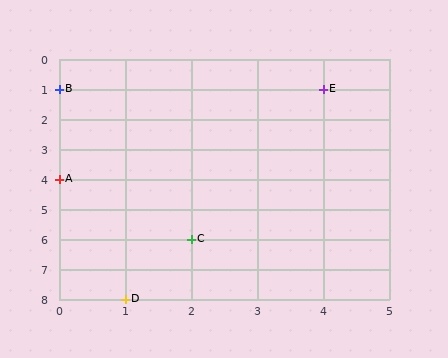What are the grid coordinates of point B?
Point B is at grid coordinates (0, 1).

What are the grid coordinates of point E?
Point E is at grid coordinates (4, 1).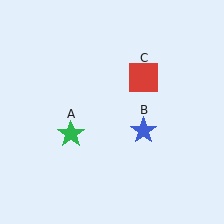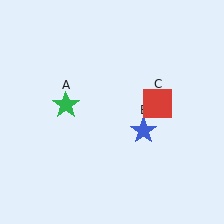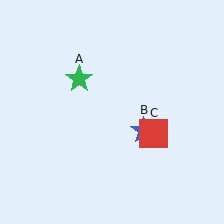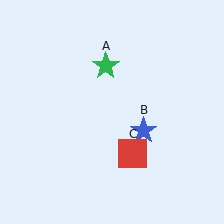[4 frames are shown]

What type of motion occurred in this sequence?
The green star (object A), red square (object C) rotated clockwise around the center of the scene.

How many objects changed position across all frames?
2 objects changed position: green star (object A), red square (object C).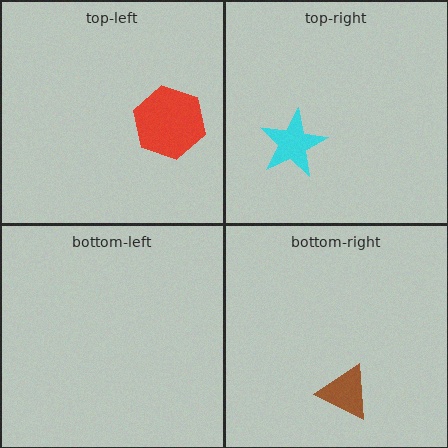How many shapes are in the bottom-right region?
1.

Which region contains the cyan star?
The top-right region.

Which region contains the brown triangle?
The bottom-right region.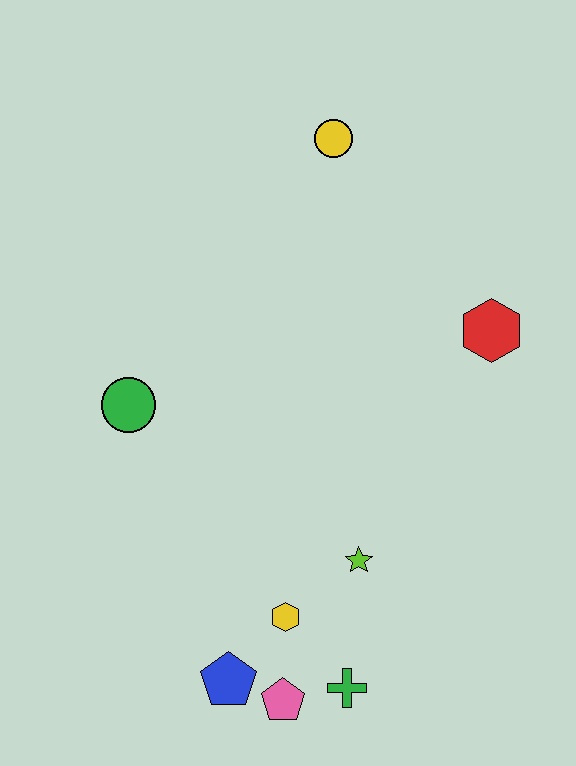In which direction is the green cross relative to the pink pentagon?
The green cross is to the right of the pink pentagon.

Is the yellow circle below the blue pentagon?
No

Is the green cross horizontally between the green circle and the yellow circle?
No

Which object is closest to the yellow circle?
The red hexagon is closest to the yellow circle.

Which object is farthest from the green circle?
The red hexagon is farthest from the green circle.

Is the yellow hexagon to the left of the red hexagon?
Yes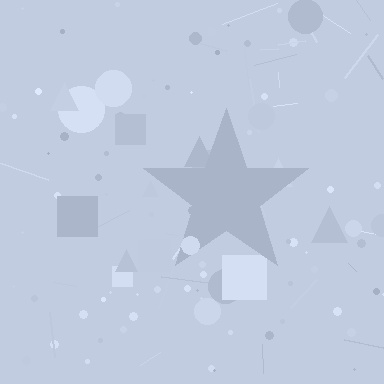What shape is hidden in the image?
A star is hidden in the image.